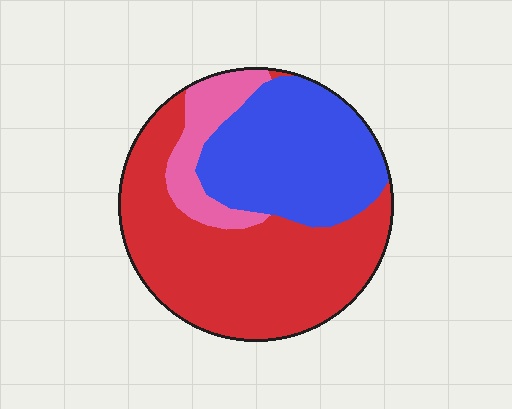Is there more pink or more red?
Red.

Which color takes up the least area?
Pink, at roughly 10%.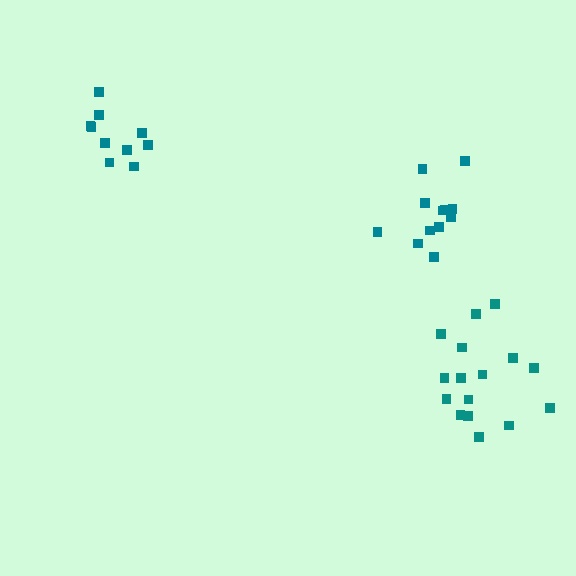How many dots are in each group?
Group 1: 10 dots, Group 2: 13 dots, Group 3: 16 dots (39 total).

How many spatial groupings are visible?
There are 3 spatial groupings.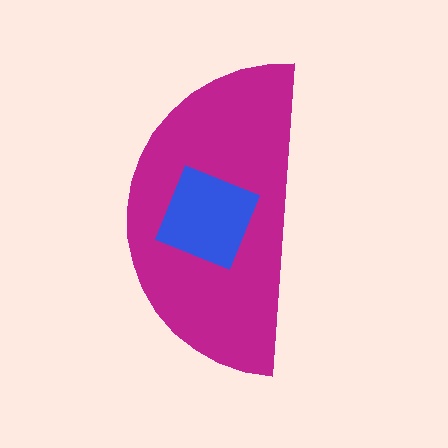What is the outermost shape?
The magenta semicircle.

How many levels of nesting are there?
2.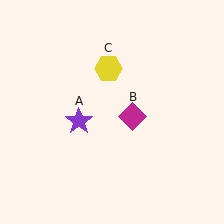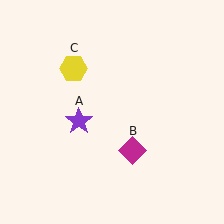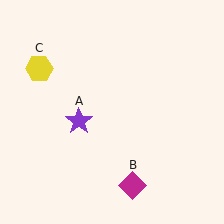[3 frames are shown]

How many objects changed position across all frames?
2 objects changed position: magenta diamond (object B), yellow hexagon (object C).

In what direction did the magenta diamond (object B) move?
The magenta diamond (object B) moved down.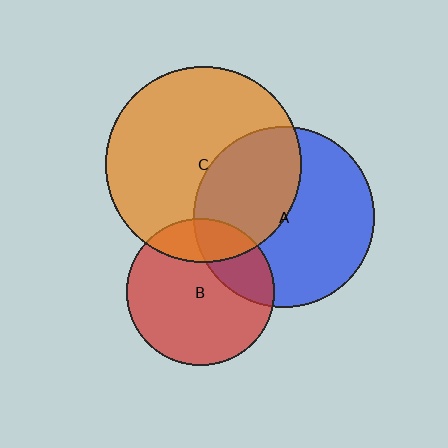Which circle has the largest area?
Circle C (orange).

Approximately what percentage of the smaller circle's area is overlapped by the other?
Approximately 40%.